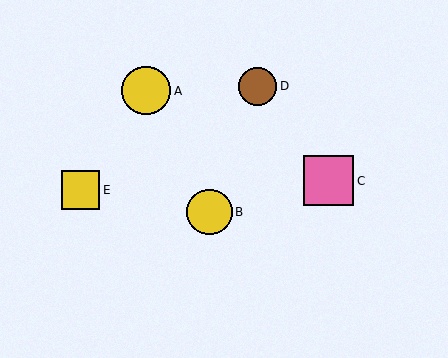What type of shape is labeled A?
Shape A is a yellow circle.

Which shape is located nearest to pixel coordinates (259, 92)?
The brown circle (labeled D) at (258, 86) is nearest to that location.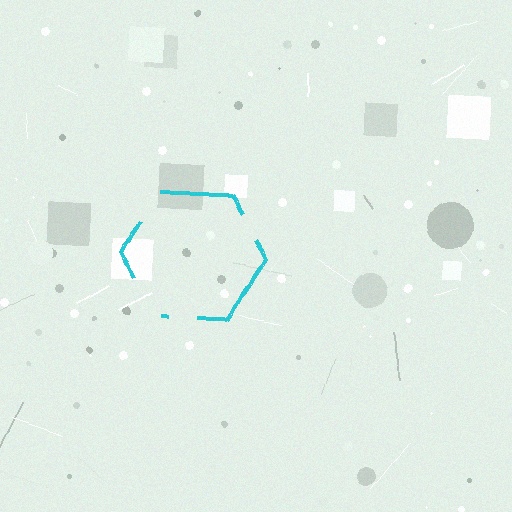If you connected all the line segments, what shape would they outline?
They would outline a hexagon.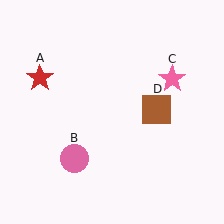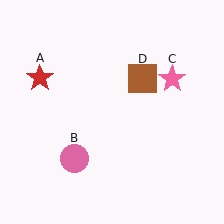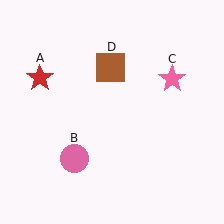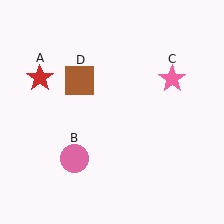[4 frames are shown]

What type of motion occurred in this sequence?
The brown square (object D) rotated counterclockwise around the center of the scene.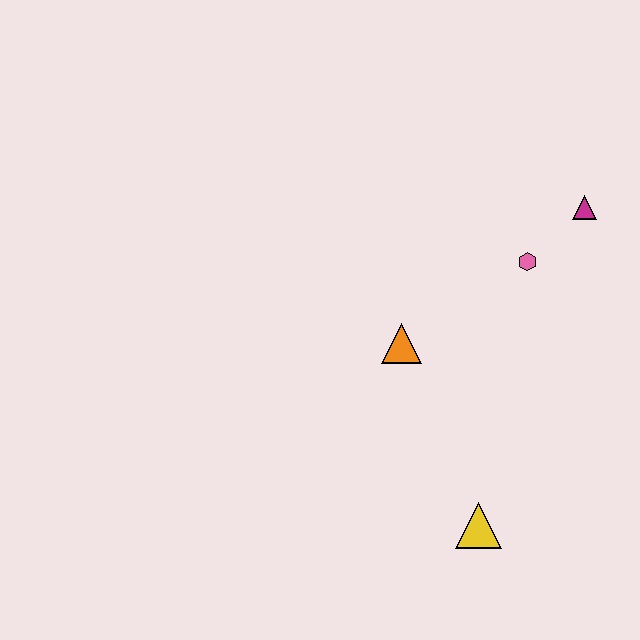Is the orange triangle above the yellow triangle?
Yes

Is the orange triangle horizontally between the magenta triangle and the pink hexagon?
No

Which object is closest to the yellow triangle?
The orange triangle is closest to the yellow triangle.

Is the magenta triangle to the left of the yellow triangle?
No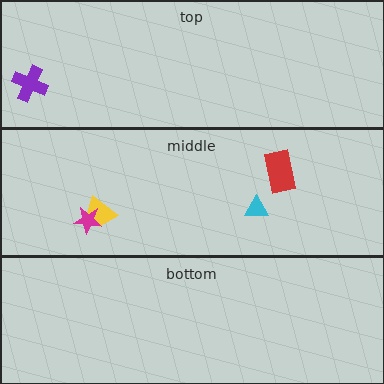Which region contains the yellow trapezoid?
The middle region.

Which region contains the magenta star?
The middle region.